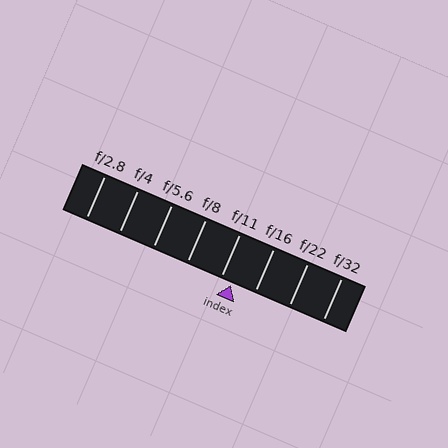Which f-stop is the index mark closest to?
The index mark is closest to f/11.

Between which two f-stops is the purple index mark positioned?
The index mark is between f/11 and f/16.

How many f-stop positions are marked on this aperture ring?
There are 8 f-stop positions marked.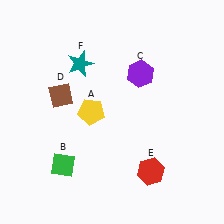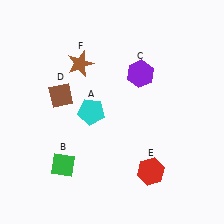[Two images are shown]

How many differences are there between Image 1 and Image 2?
There are 2 differences between the two images.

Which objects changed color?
A changed from yellow to cyan. F changed from teal to brown.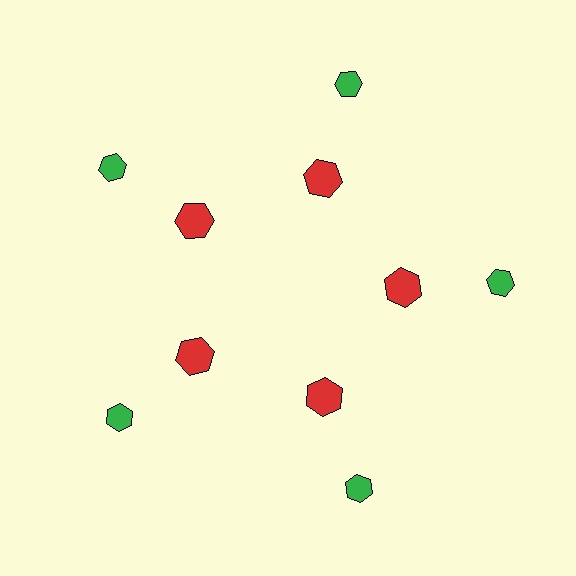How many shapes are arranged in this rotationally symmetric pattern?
There are 10 shapes, arranged in 5 groups of 2.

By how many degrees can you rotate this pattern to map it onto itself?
The pattern maps onto itself every 72 degrees of rotation.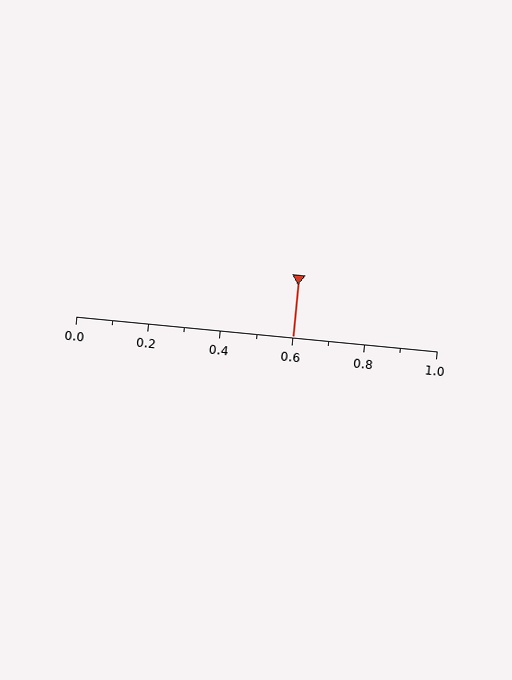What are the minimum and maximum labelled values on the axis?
The axis runs from 0.0 to 1.0.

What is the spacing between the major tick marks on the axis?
The major ticks are spaced 0.2 apart.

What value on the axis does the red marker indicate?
The marker indicates approximately 0.6.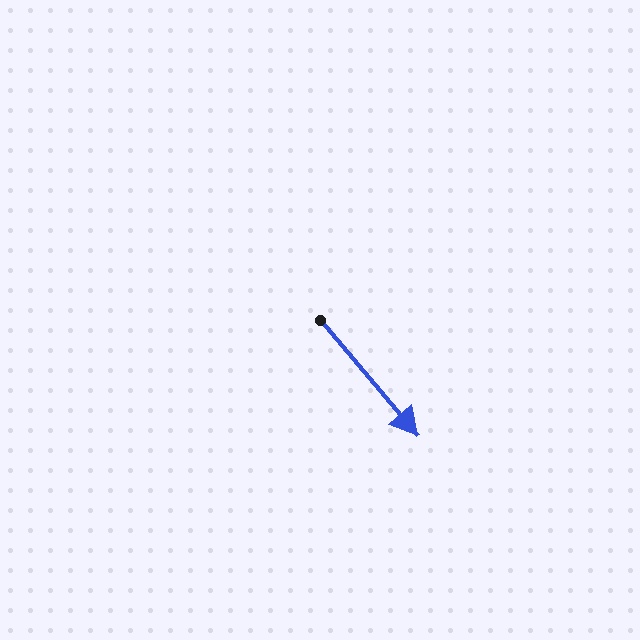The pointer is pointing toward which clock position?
Roughly 5 o'clock.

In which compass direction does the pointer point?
Southeast.